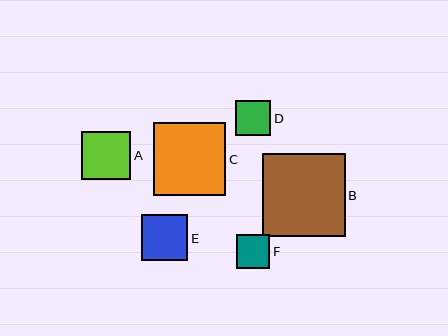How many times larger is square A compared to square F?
Square A is approximately 1.4 times the size of square F.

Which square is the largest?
Square B is the largest with a size of approximately 83 pixels.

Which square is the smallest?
Square F is the smallest with a size of approximately 34 pixels.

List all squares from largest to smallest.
From largest to smallest: B, C, A, E, D, F.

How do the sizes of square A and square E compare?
Square A and square E are approximately the same size.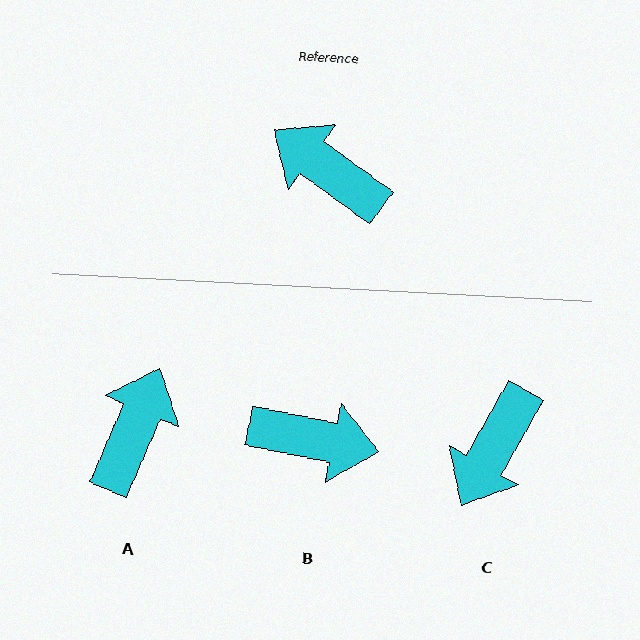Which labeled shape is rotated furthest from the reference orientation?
B, about 155 degrees away.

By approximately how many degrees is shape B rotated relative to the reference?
Approximately 155 degrees clockwise.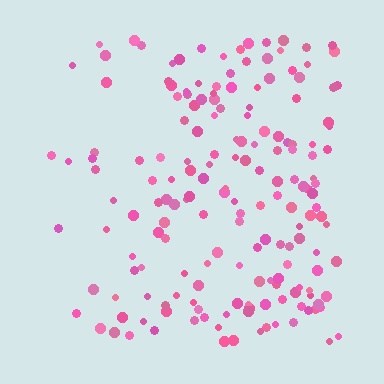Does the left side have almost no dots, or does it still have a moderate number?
Still a moderate number, just noticeably fewer than the right.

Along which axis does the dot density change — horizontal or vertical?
Horizontal.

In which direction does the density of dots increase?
From left to right, with the right side densest.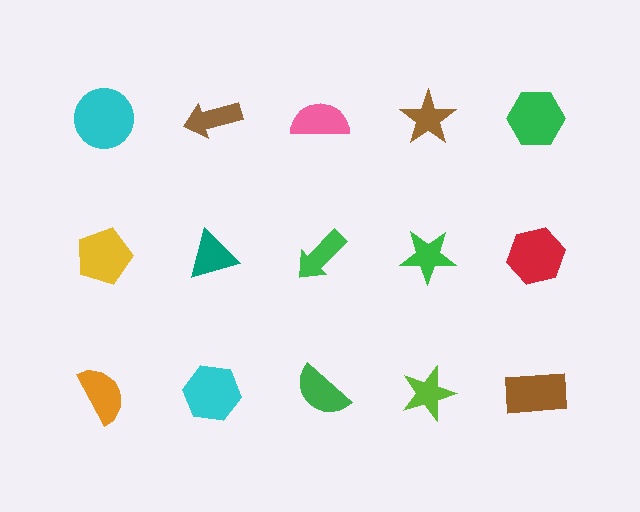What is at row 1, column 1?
A cyan circle.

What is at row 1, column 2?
A brown arrow.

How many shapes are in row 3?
5 shapes.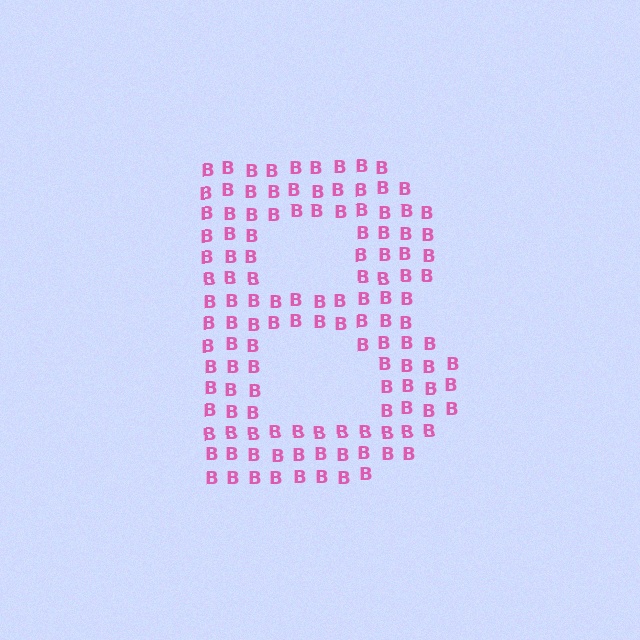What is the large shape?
The large shape is the letter B.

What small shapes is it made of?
It is made of small letter B's.